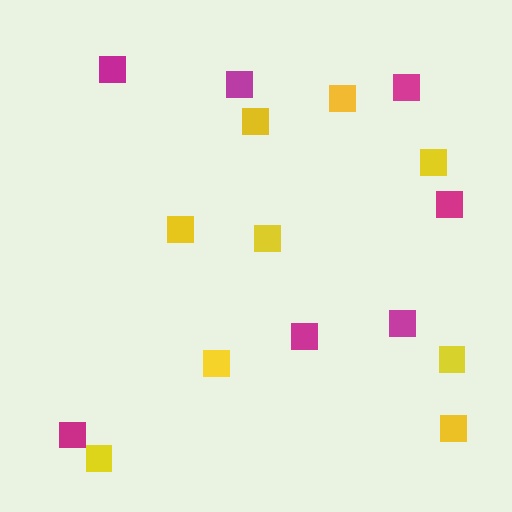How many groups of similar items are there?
There are 2 groups: one group of magenta squares (7) and one group of yellow squares (9).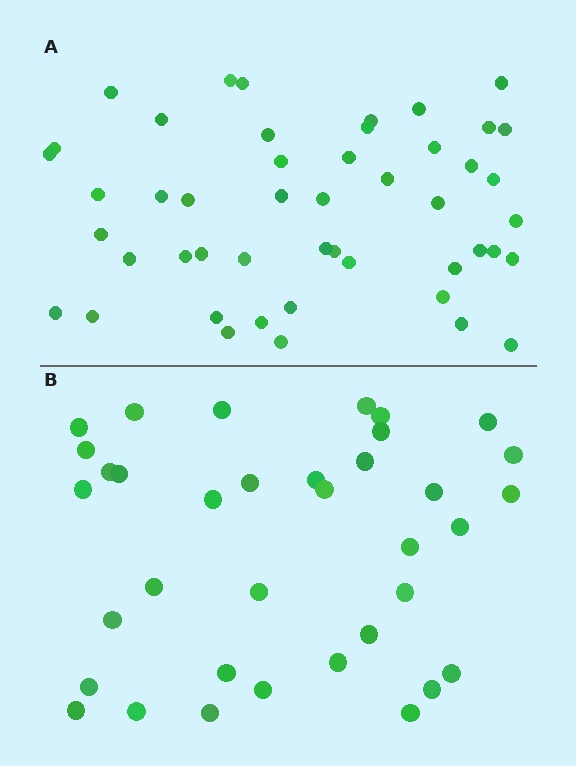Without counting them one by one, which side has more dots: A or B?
Region A (the top region) has more dots.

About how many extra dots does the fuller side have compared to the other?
Region A has roughly 12 or so more dots than region B.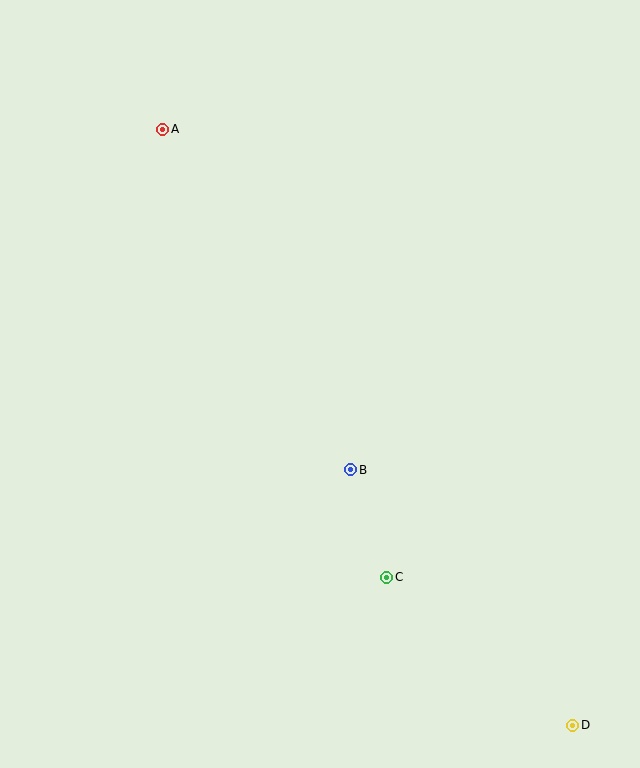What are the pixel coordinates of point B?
Point B is at (351, 470).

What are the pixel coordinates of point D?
Point D is at (573, 725).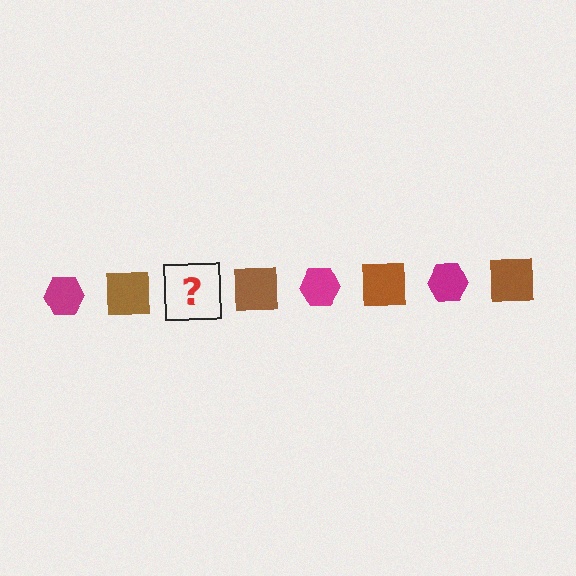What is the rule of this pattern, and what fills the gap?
The rule is that the pattern alternates between magenta hexagon and brown square. The gap should be filled with a magenta hexagon.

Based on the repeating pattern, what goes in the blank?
The blank should be a magenta hexagon.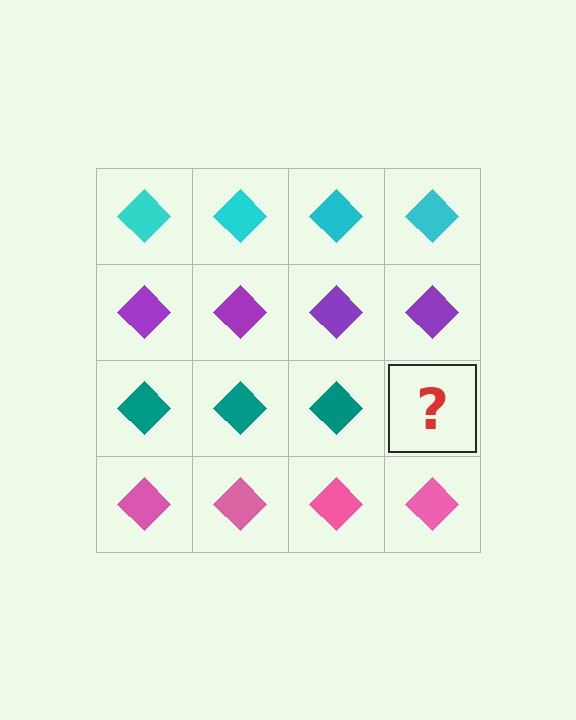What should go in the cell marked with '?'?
The missing cell should contain a teal diamond.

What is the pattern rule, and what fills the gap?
The rule is that each row has a consistent color. The gap should be filled with a teal diamond.